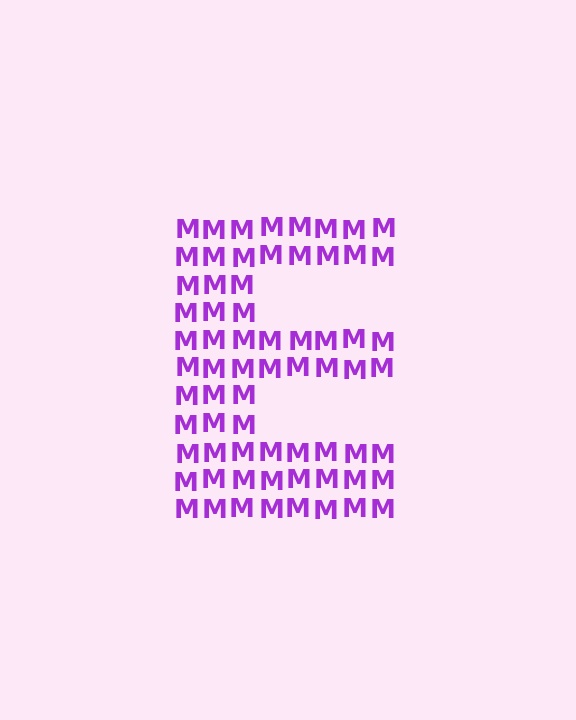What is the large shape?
The large shape is the letter E.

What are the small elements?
The small elements are letter M's.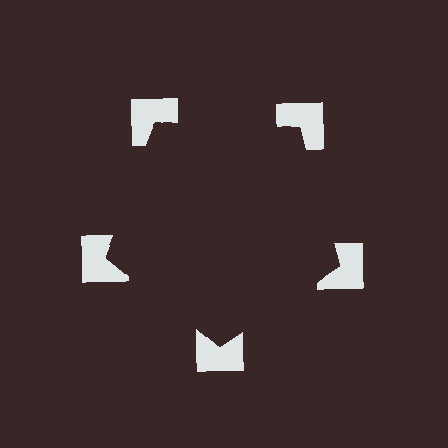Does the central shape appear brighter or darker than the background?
It typically appears slightly darker than the background, even though no actual brightness change is drawn.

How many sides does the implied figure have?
5 sides.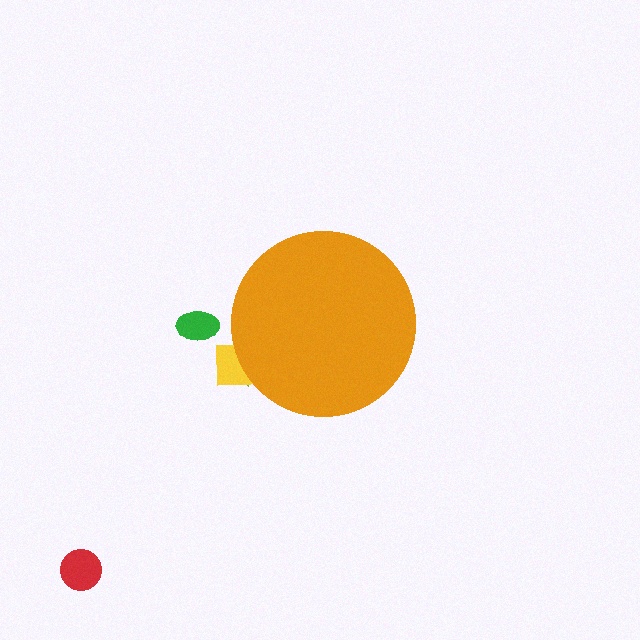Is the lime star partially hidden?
Yes, the lime star is partially hidden behind the orange circle.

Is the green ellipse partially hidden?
No, the green ellipse is fully visible.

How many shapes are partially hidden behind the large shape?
2 shapes are partially hidden.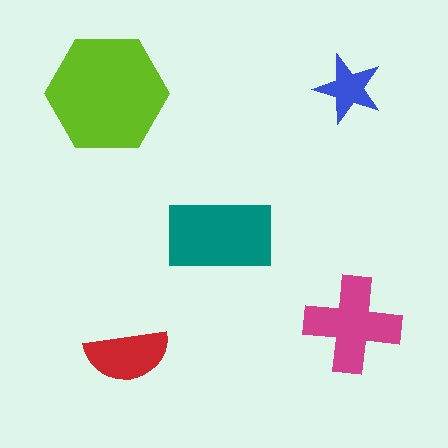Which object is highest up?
The blue star is topmost.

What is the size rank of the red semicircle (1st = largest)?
4th.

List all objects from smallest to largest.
The blue star, the red semicircle, the magenta cross, the teal rectangle, the lime hexagon.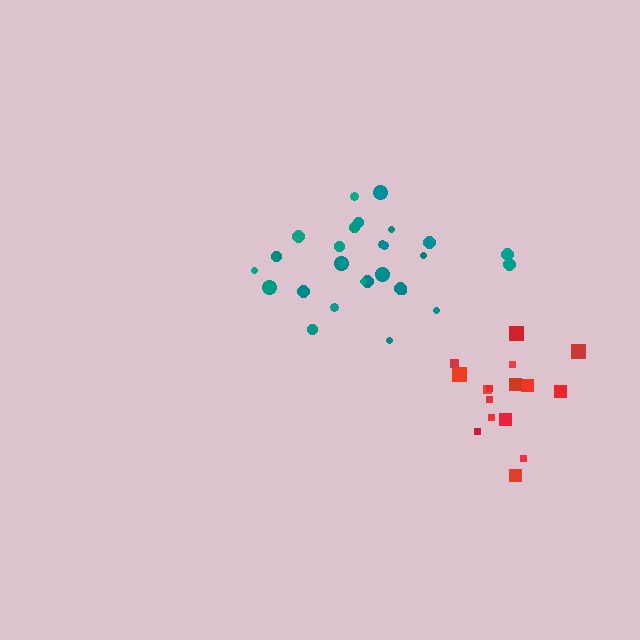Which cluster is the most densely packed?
Red.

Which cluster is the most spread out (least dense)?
Teal.